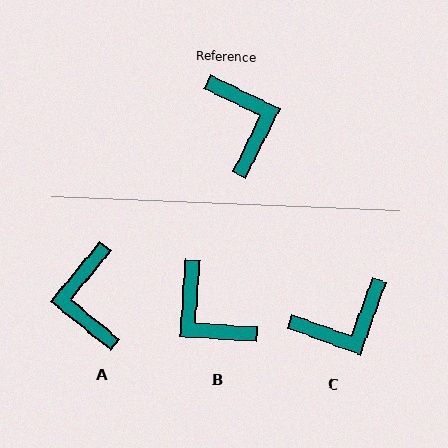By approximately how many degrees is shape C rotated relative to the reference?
Approximately 84 degrees clockwise.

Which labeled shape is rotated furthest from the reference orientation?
A, about 167 degrees away.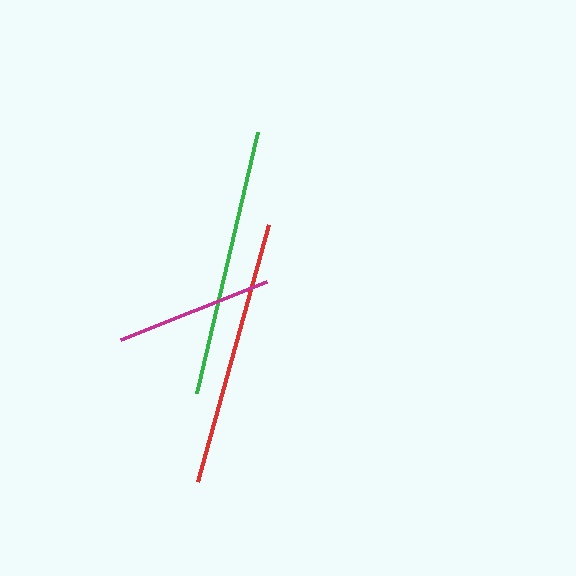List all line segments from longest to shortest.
From longest to shortest: green, red, magenta.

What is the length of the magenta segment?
The magenta segment is approximately 157 pixels long.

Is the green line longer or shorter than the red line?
The green line is longer than the red line.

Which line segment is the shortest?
The magenta line is the shortest at approximately 157 pixels.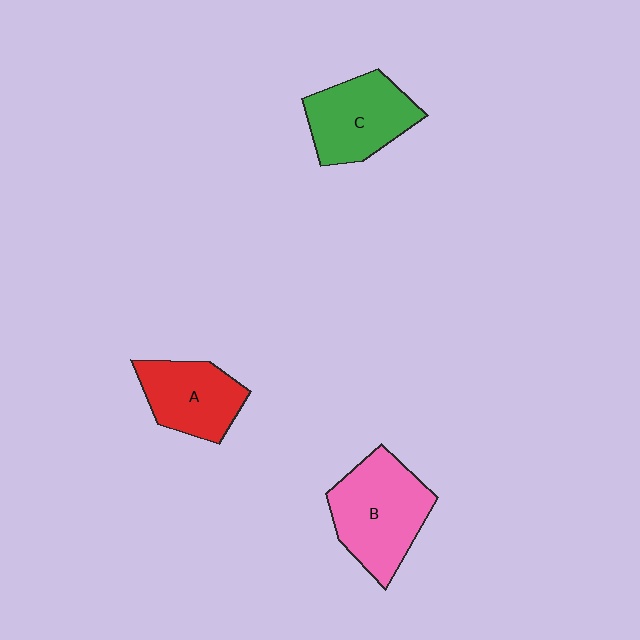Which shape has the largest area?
Shape B (pink).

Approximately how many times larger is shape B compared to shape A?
Approximately 1.4 times.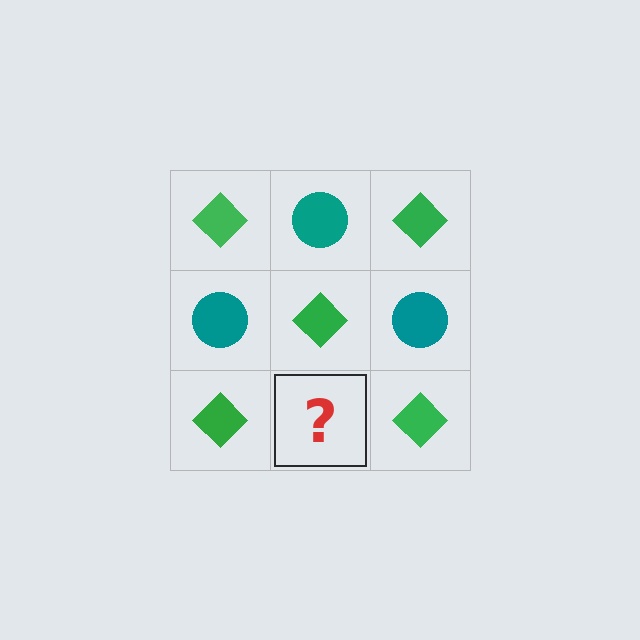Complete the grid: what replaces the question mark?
The question mark should be replaced with a teal circle.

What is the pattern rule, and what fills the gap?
The rule is that it alternates green diamond and teal circle in a checkerboard pattern. The gap should be filled with a teal circle.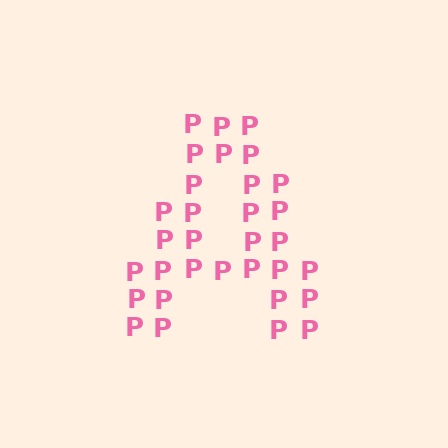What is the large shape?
The large shape is the letter A.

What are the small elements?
The small elements are letter P's.